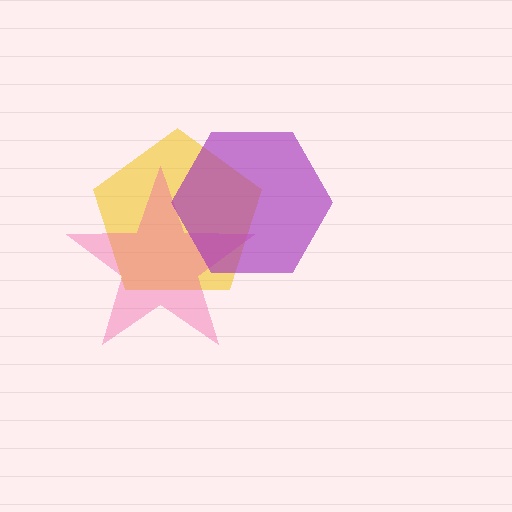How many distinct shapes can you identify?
There are 3 distinct shapes: a yellow pentagon, a pink star, a purple hexagon.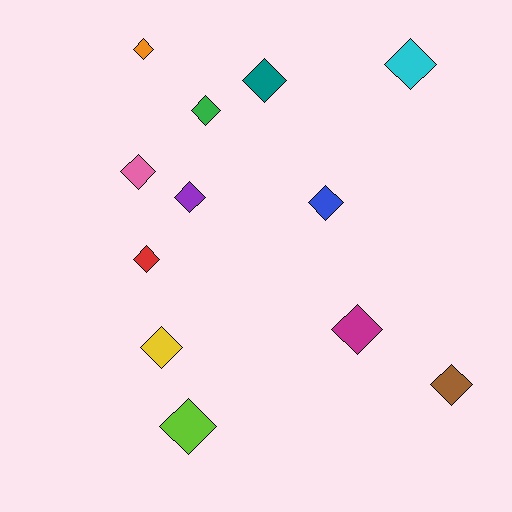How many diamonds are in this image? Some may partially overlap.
There are 12 diamonds.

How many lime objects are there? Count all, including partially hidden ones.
There is 1 lime object.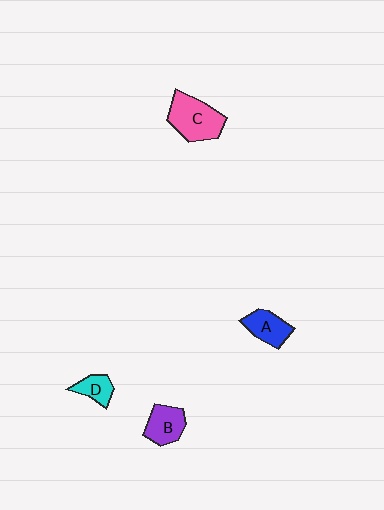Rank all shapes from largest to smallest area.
From largest to smallest: C (pink), B (purple), A (blue), D (cyan).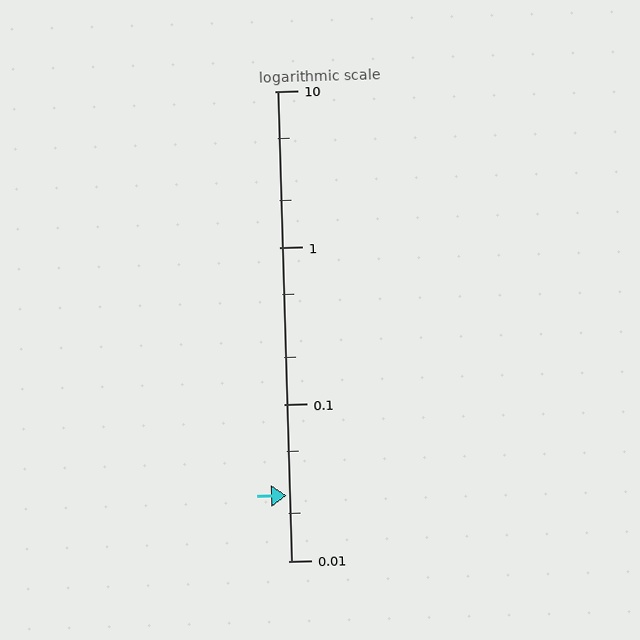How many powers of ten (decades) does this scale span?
The scale spans 3 decades, from 0.01 to 10.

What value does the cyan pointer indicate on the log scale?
The pointer indicates approximately 0.026.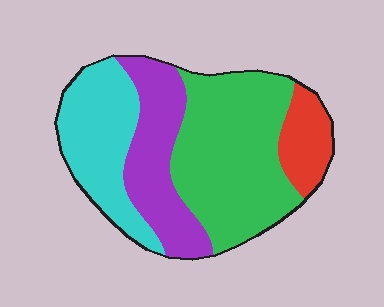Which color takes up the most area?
Green, at roughly 40%.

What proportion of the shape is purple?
Purple covers 23% of the shape.